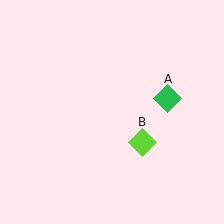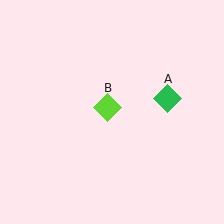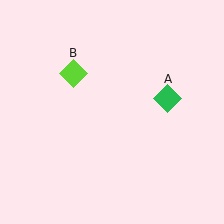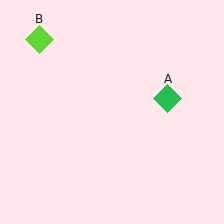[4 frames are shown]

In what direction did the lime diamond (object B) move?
The lime diamond (object B) moved up and to the left.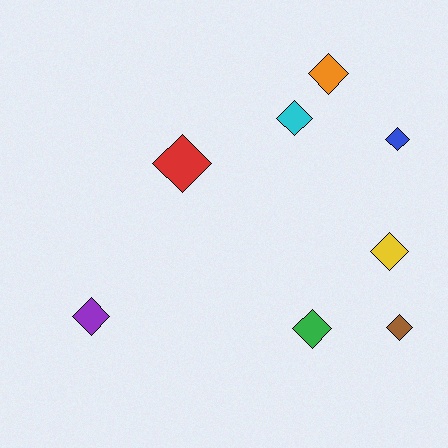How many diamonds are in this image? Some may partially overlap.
There are 8 diamonds.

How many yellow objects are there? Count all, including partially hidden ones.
There is 1 yellow object.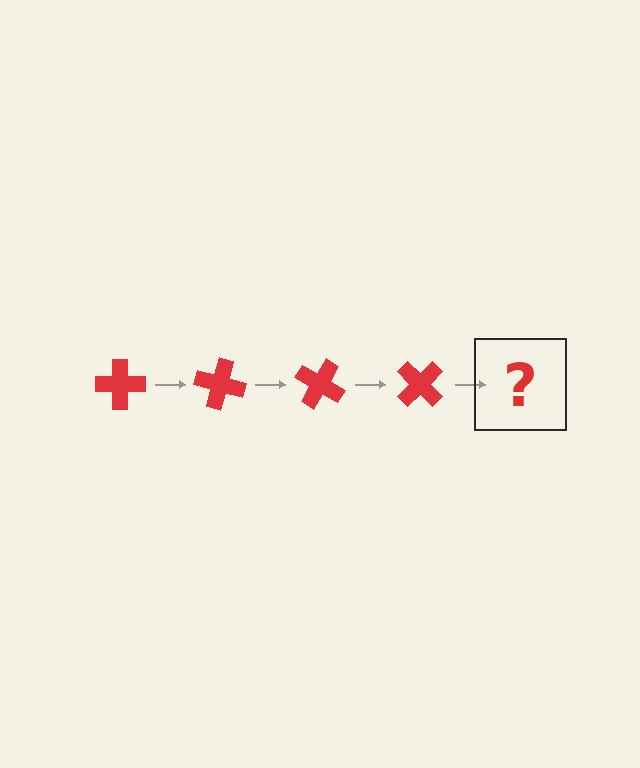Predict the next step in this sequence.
The next step is a red cross rotated 60 degrees.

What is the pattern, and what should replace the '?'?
The pattern is that the cross rotates 15 degrees each step. The '?' should be a red cross rotated 60 degrees.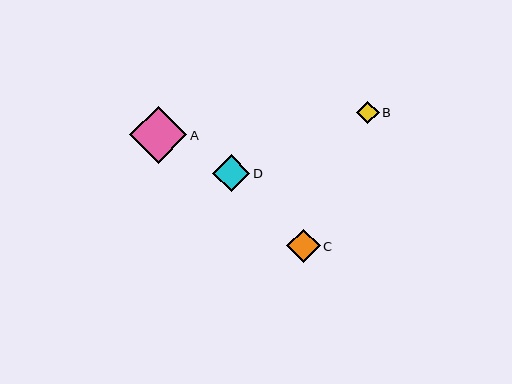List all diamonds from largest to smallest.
From largest to smallest: A, D, C, B.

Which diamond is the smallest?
Diamond B is the smallest with a size of approximately 23 pixels.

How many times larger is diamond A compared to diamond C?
Diamond A is approximately 1.7 times the size of diamond C.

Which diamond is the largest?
Diamond A is the largest with a size of approximately 57 pixels.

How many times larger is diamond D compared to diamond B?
Diamond D is approximately 1.6 times the size of diamond B.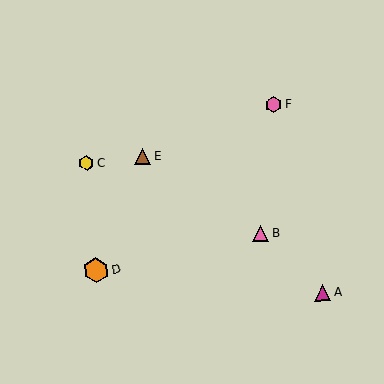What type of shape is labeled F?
Shape F is a pink hexagon.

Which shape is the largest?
The orange hexagon (labeled D) is the largest.